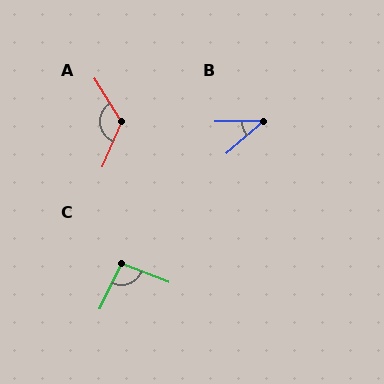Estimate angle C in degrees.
Approximately 94 degrees.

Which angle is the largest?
A, at approximately 125 degrees.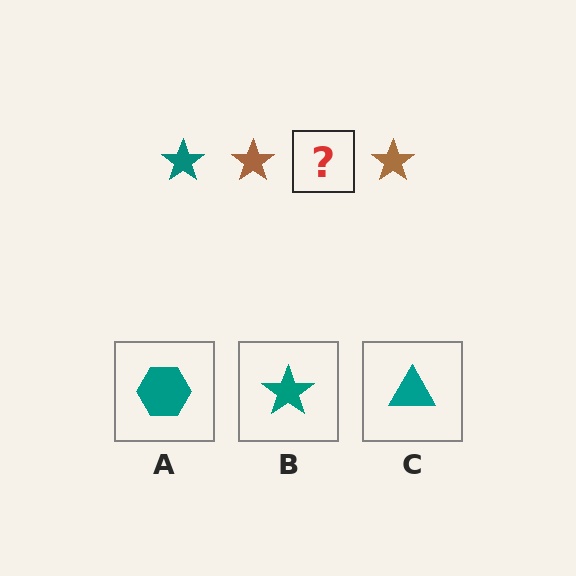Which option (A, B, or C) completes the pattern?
B.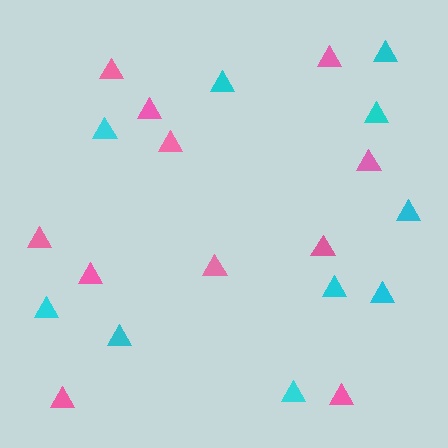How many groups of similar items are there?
There are 2 groups: one group of pink triangles (11) and one group of cyan triangles (10).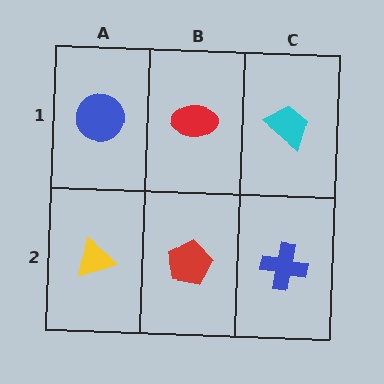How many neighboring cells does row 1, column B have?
3.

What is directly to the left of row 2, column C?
A red pentagon.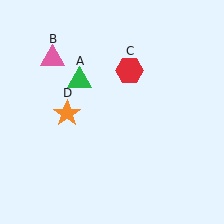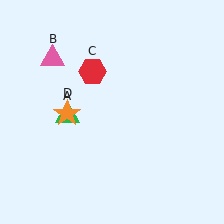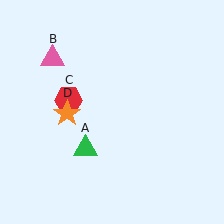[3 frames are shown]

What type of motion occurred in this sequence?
The green triangle (object A), red hexagon (object C) rotated counterclockwise around the center of the scene.